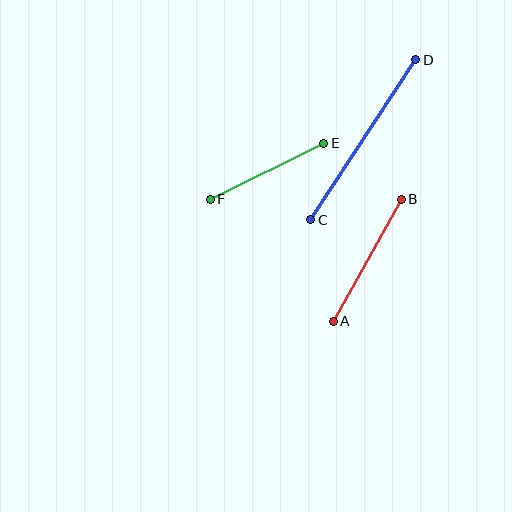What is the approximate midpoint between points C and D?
The midpoint is at approximately (363, 140) pixels.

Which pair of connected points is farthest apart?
Points C and D are farthest apart.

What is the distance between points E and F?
The distance is approximately 126 pixels.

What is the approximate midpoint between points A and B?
The midpoint is at approximately (367, 260) pixels.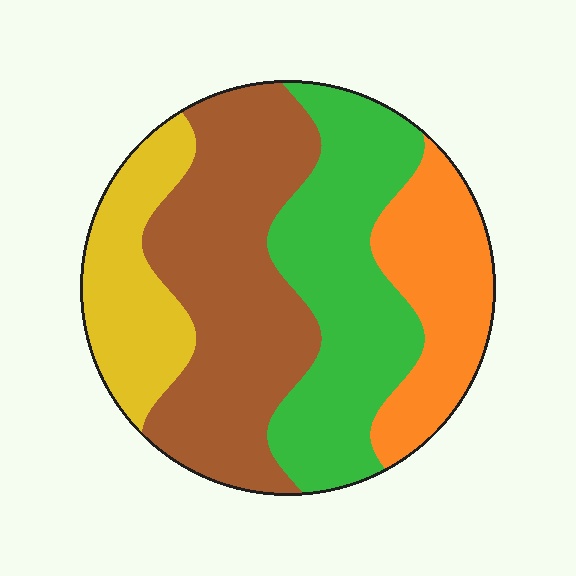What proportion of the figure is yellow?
Yellow takes up about one sixth (1/6) of the figure.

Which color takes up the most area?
Brown, at roughly 35%.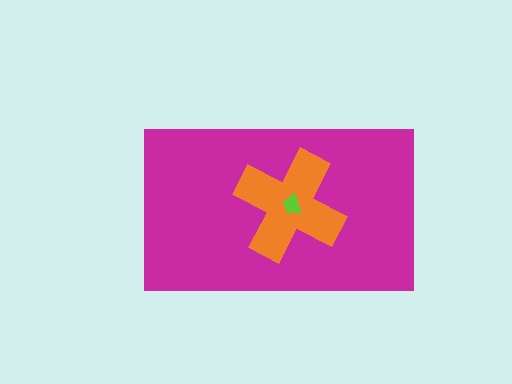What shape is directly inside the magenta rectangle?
The orange cross.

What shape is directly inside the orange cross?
The lime trapezoid.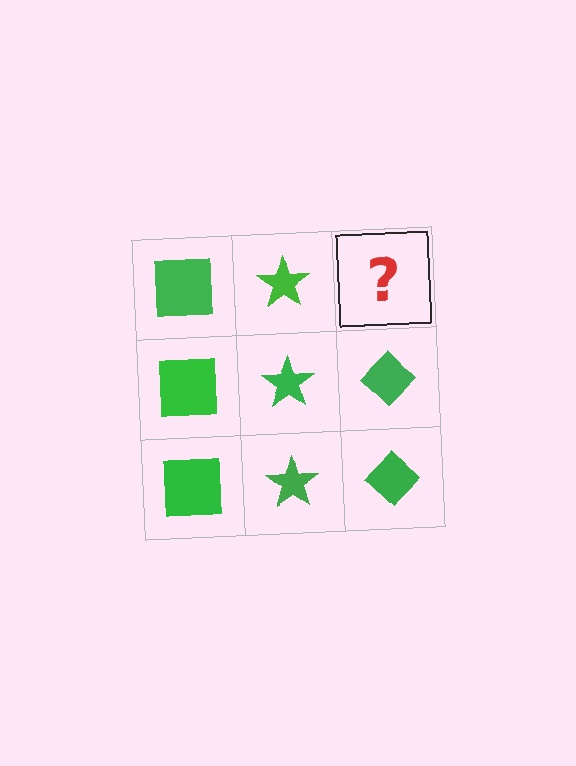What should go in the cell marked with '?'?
The missing cell should contain a green diamond.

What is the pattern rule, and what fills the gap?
The rule is that each column has a consistent shape. The gap should be filled with a green diamond.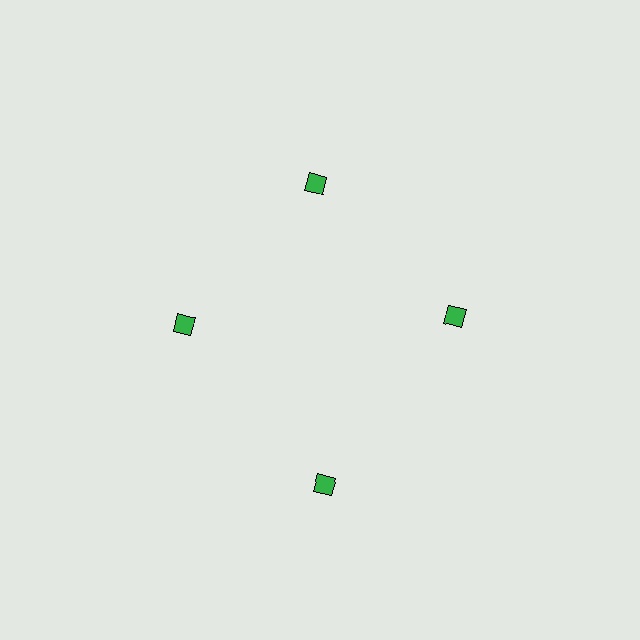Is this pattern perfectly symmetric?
No. The 4 green diamonds are arranged in a ring, but one element near the 6 o'clock position is pushed outward from the center, breaking the 4-fold rotational symmetry.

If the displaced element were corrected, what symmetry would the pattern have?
It would have 4-fold rotational symmetry — the pattern would map onto itself every 90 degrees.